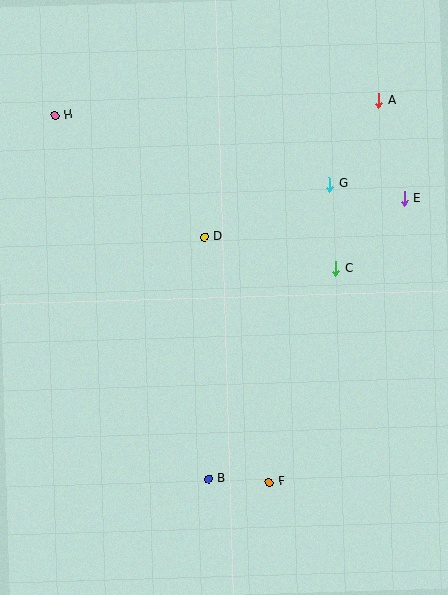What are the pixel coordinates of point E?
Point E is at (405, 199).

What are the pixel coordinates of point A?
Point A is at (379, 101).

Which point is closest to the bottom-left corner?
Point B is closest to the bottom-left corner.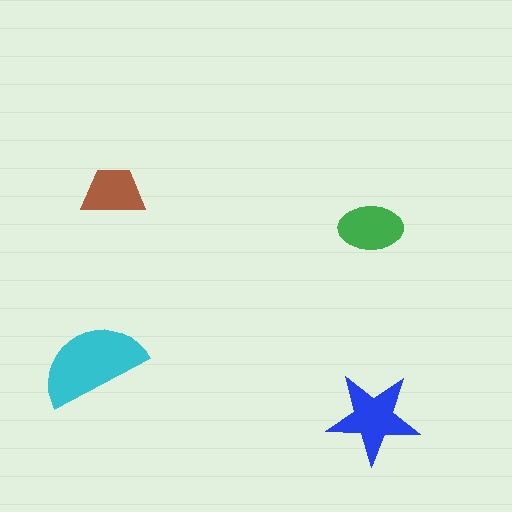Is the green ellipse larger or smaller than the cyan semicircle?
Smaller.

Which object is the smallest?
The brown trapezoid.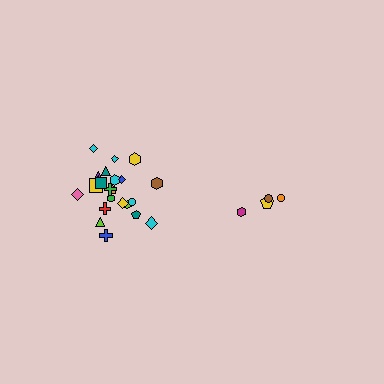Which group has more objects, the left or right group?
The left group.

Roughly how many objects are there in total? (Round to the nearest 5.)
Roughly 30 objects in total.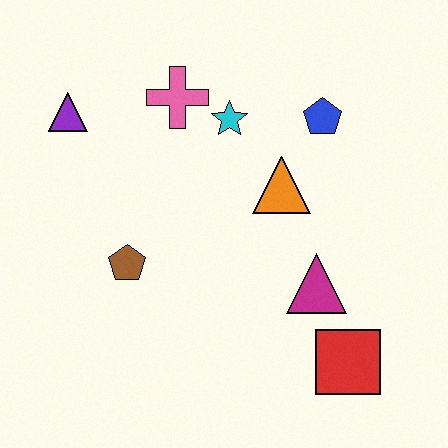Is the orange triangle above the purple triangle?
No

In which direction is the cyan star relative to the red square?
The cyan star is above the red square.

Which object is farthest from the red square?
The purple triangle is farthest from the red square.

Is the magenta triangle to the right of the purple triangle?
Yes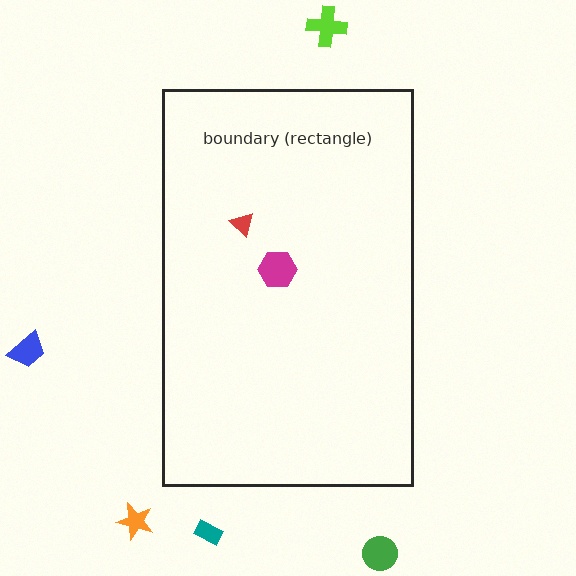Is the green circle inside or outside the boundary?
Outside.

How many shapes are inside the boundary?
2 inside, 5 outside.